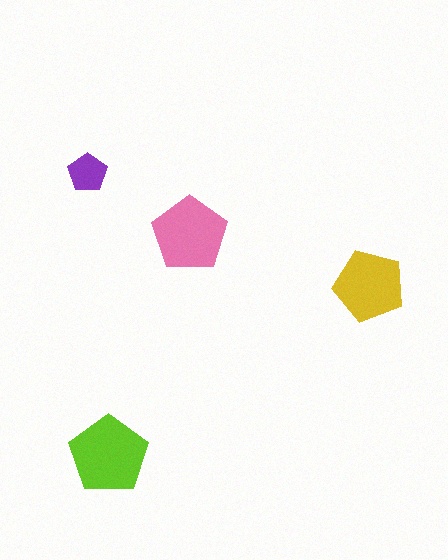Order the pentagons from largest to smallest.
the lime one, the pink one, the yellow one, the purple one.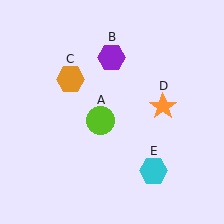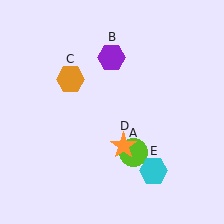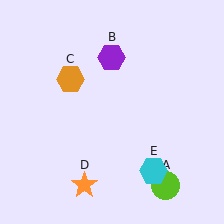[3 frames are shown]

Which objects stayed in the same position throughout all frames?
Purple hexagon (object B) and orange hexagon (object C) and cyan hexagon (object E) remained stationary.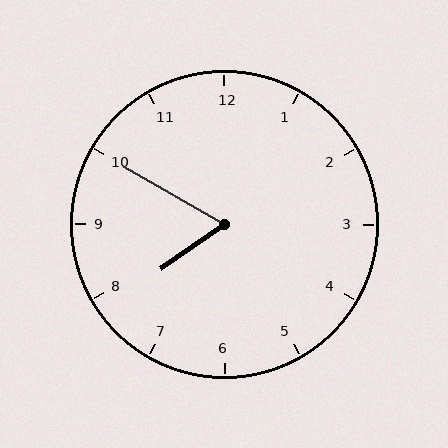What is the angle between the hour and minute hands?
Approximately 65 degrees.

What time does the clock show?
7:50.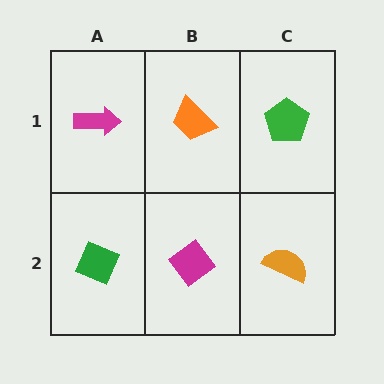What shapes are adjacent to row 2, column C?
A green pentagon (row 1, column C), a magenta diamond (row 2, column B).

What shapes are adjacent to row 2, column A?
A magenta arrow (row 1, column A), a magenta diamond (row 2, column B).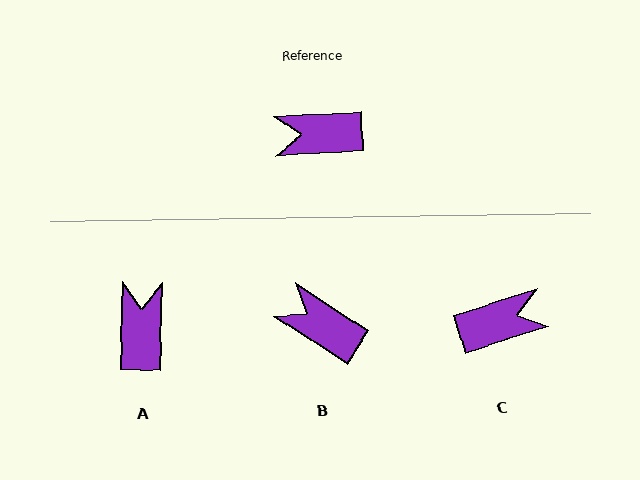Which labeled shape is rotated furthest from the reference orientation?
C, about 165 degrees away.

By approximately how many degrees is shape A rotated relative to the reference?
Approximately 94 degrees clockwise.